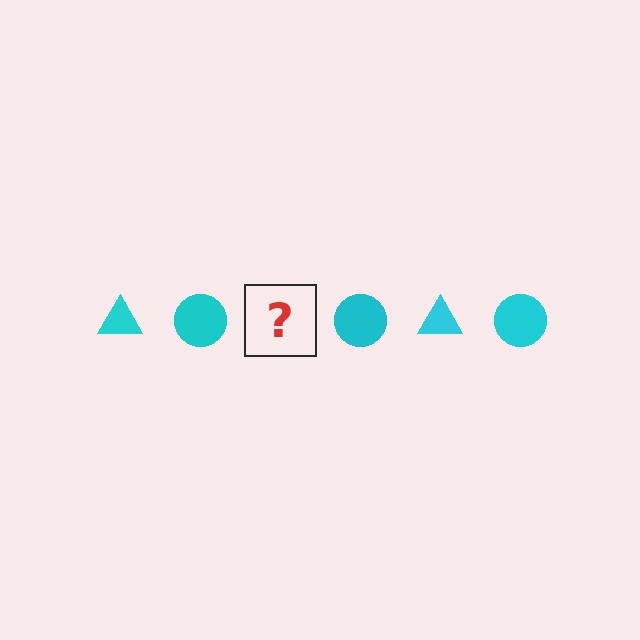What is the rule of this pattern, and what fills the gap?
The rule is that the pattern cycles through triangle, circle shapes in cyan. The gap should be filled with a cyan triangle.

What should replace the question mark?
The question mark should be replaced with a cyan triangle.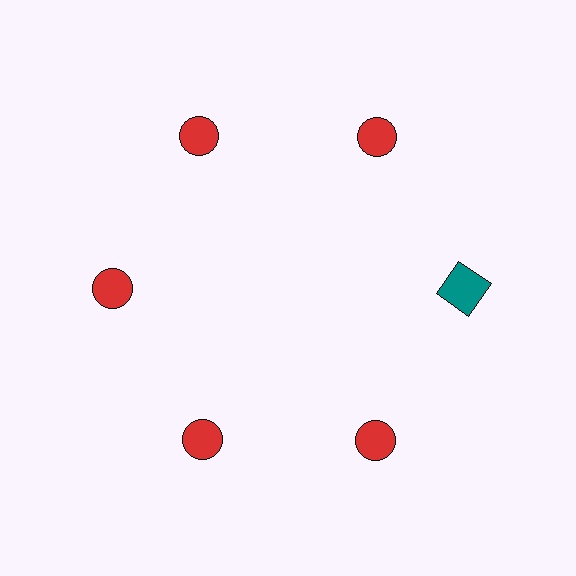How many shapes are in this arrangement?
There are 6 shapes arranged in a ring pattern.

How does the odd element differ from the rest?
It differs in both color (teal instead of red) and shape (square instead of circle).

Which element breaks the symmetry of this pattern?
The teal square at roughly the 3 o'clock position breaks the symmetry. All other shapes are red circles.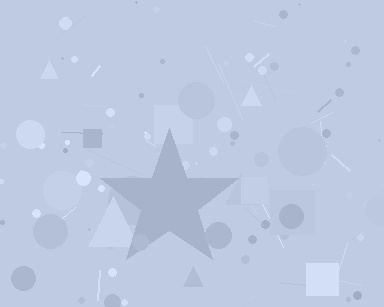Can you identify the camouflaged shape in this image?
The camouflaged shape is a star.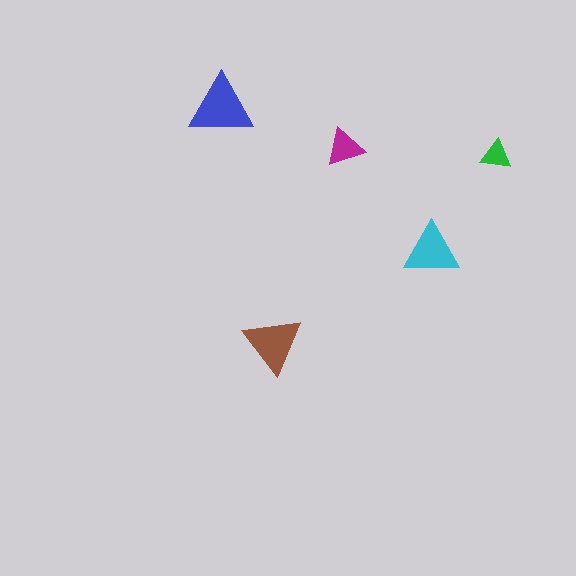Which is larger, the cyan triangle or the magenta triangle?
The cyan one.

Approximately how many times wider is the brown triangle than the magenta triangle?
About 1.5 times wider.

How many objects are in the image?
There are 5 objects in the image.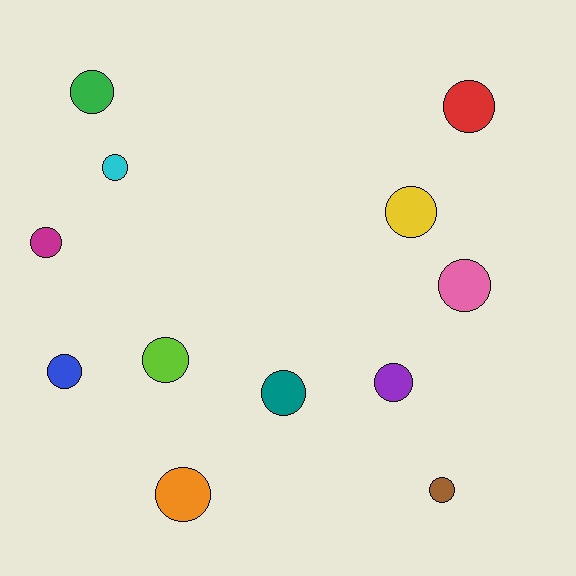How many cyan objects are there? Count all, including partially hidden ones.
There is 1 cyan object.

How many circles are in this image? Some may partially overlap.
There are 12 circles.